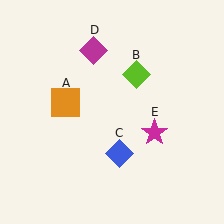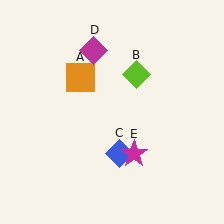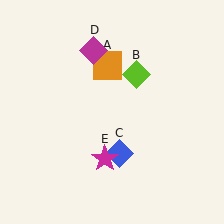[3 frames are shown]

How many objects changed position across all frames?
2 objects changed position: orange square (object A), magenta star (object E).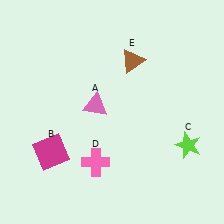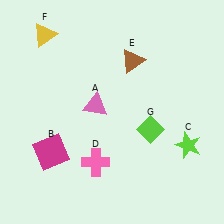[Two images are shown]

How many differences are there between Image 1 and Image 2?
There are 2 differences between the two images.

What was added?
A yellow triangle (F), a lime diamond (G) were added in Image 2.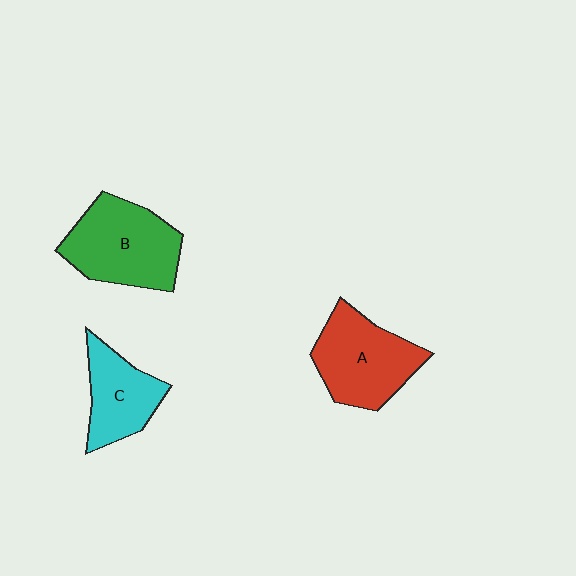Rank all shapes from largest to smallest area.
From largest to smallest: B (green), A (red), C (cyan).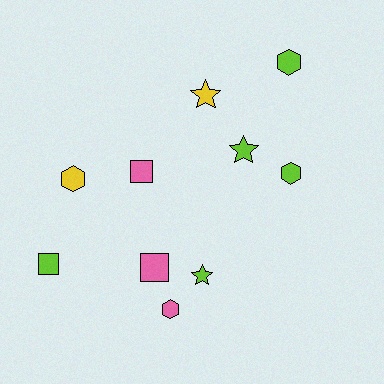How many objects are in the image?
There are 10 objects.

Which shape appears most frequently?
Hexagon, with 4 objects.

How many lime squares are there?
There is 1 lime square.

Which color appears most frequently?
Lime, with 5 objects.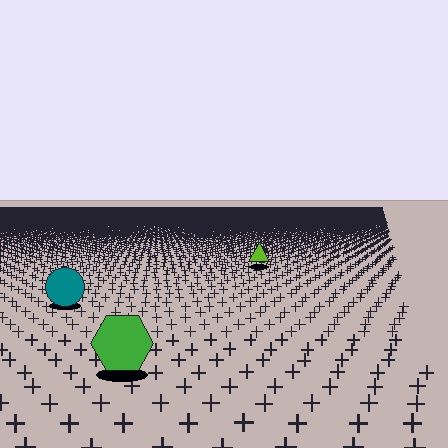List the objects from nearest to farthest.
From nearest to farthest: the green hexagon, the teal circle, the lime triangle.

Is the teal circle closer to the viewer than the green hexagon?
No. The green hexagon is closer — you can tell from the texture gradient: the ground texture is coarser near it.